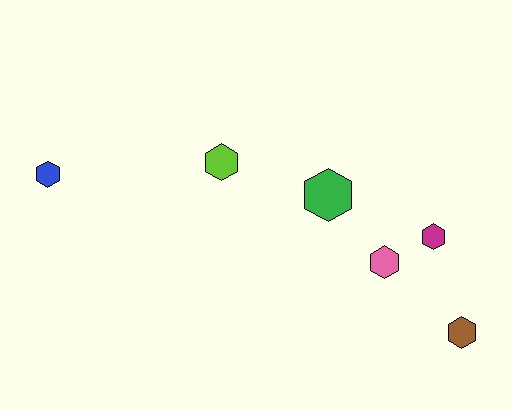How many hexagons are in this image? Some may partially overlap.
There are 6 hexagons.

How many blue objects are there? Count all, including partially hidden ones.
There is 1 blue object.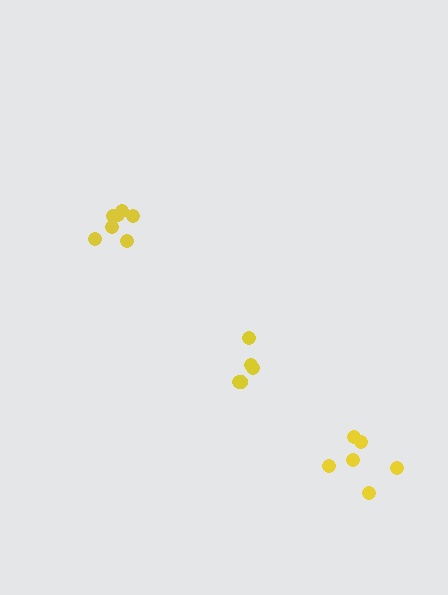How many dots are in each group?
Group 1: 6 dots, Group 2: 5 dots, Group 3: 7 dots (18 total).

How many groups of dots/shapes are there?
There are 3 groups.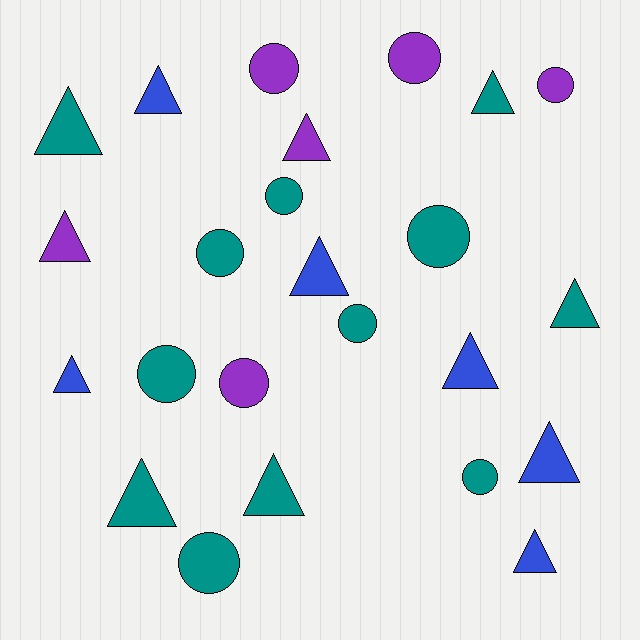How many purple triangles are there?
There are 2 purple triangles.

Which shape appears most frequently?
Triangle, with 13 objects.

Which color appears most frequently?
Teal, with 12 objects.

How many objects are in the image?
There are 24 objects.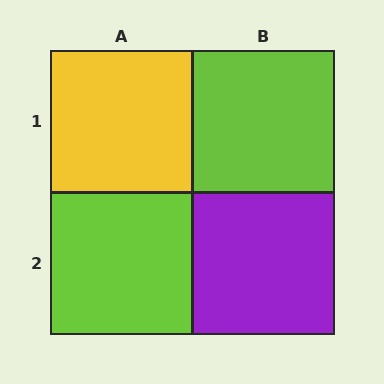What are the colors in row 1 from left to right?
Yellow, lime.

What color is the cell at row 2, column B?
Purple.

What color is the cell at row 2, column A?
Lime.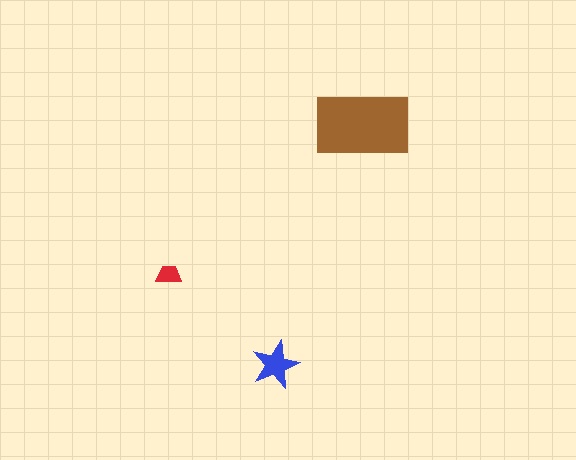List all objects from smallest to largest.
The red trapezoid, the blue star, the brown rectangle.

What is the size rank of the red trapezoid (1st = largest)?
3rd.